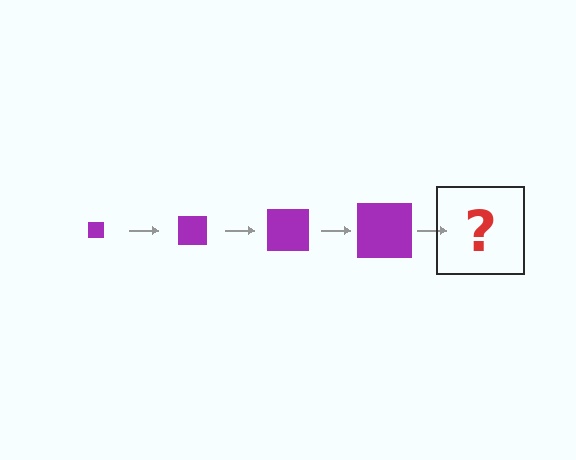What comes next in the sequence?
The next element should be a purple square, larger than the previous one.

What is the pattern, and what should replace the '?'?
The pattern is that the square gets progressively larger each step. The '?' should be a purple square, larger than the previous one.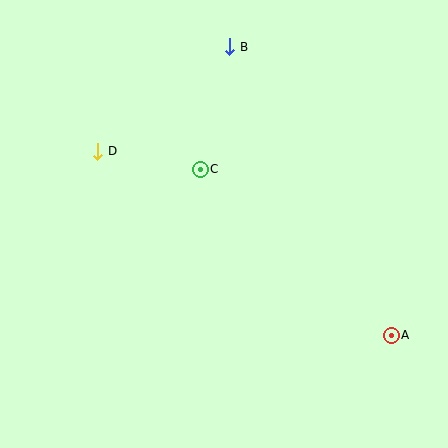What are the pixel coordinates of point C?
Point C is at (200, 169).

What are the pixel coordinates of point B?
Point B is at (230, 47).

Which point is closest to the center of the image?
Point C at (200, 169) is closest to the center.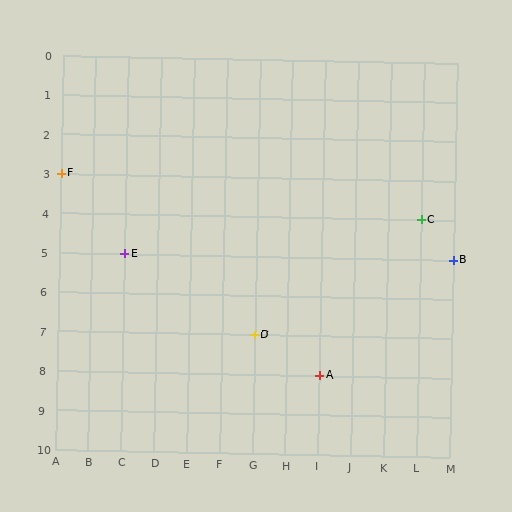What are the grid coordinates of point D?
Point D is at grid coordinates (G, 7).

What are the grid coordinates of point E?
Point E is at grid coordinates (C, 5).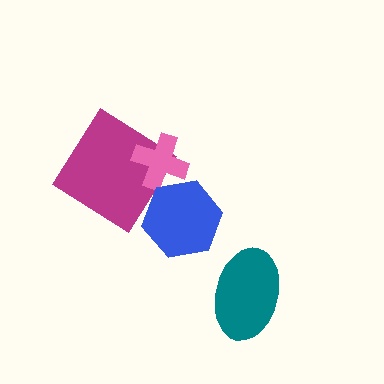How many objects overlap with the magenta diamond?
1 object overlaps with the magenta diamond.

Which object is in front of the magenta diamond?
The pink cross is in front of the magenta diamond.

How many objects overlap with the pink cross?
2 objects overlap with the pink cross.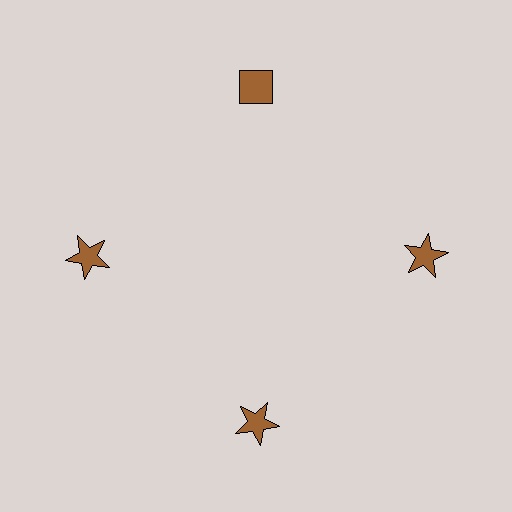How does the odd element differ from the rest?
It has a different shape: diamond instead of star.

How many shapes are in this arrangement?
There are 4 shapes arranged in a ring pattern.